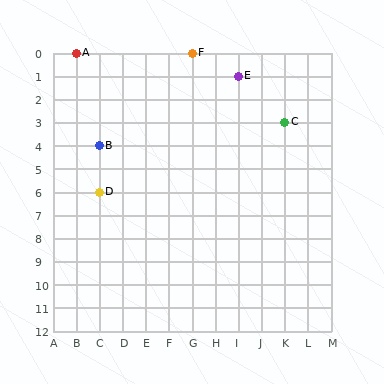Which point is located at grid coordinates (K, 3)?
Point C is at (K, 3).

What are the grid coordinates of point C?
Point C is at grid coordinates (K, 3).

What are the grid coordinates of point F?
Point F is at grid coordinates (G, 0).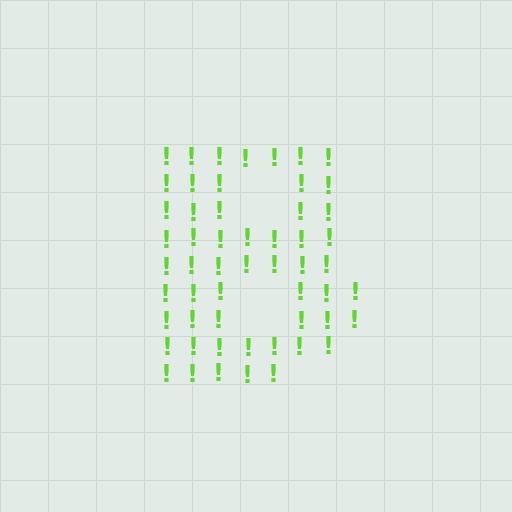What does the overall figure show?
The overall figure shows the letter B.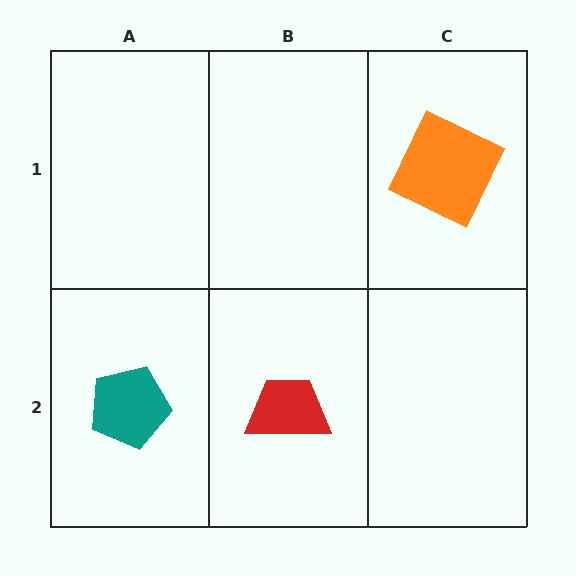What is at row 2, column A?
A teal pentagon.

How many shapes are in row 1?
1 shape.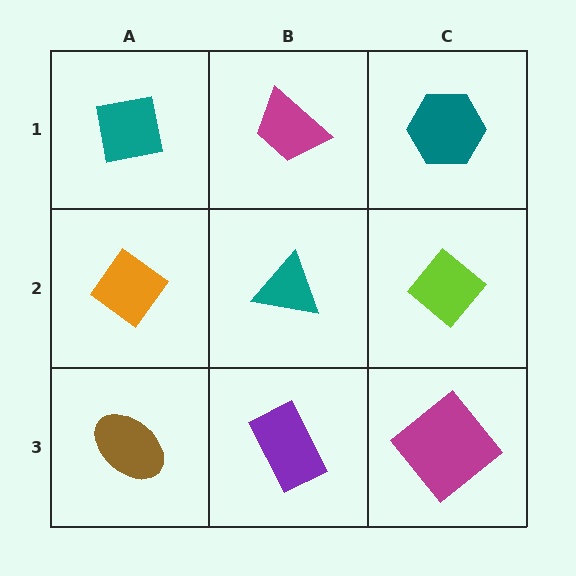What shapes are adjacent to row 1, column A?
An orange diamond (row 2, column A), a magenta trapezoid (row 1, column B).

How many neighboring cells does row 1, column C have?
2.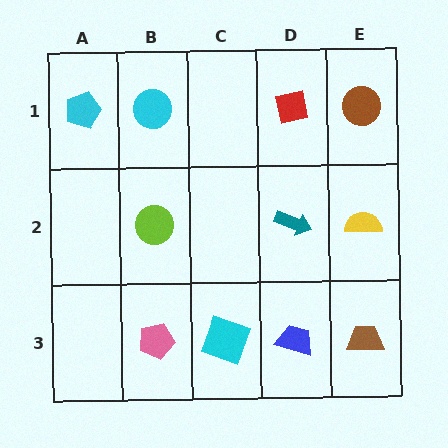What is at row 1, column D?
A red square.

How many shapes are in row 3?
4 shapes.